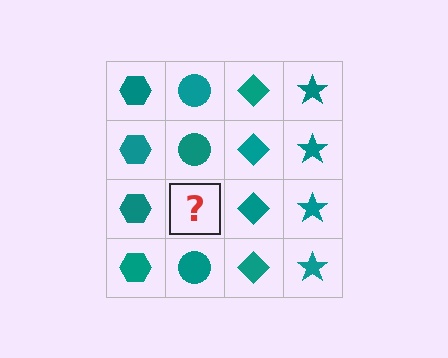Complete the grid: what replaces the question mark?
The question mark should be replaced with a teal circle.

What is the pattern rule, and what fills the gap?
The rule is that each column has a consistent shape. The gap should be filled with a teal circle.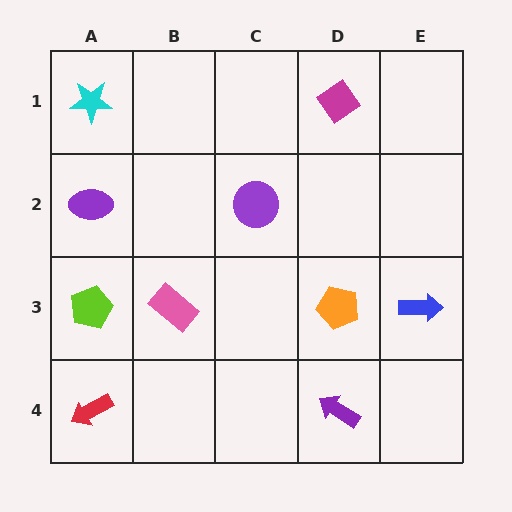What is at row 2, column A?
A purple ellipse.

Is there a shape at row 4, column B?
No, that cell is empty.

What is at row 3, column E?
A blue arrow.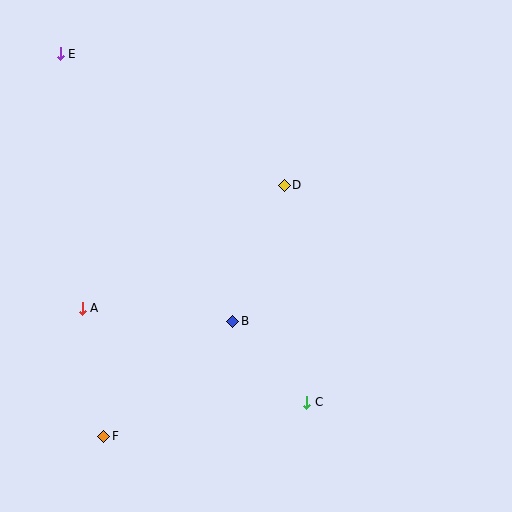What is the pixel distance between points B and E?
The distance between B and E is 319 pixels.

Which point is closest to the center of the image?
Point B at (233, 321) is closest to the center.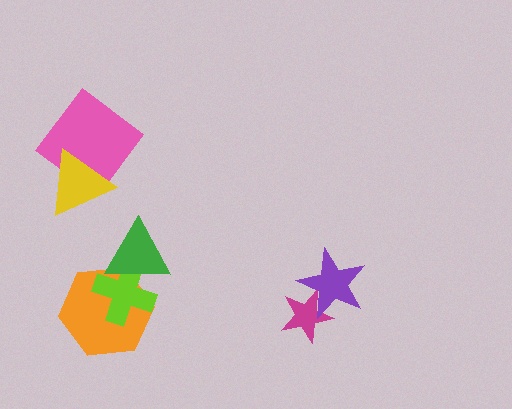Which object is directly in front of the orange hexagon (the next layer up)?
The lime cross is directly in front of the orange hexagon.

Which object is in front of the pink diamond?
The yellow triangle is in front of the pink diamond.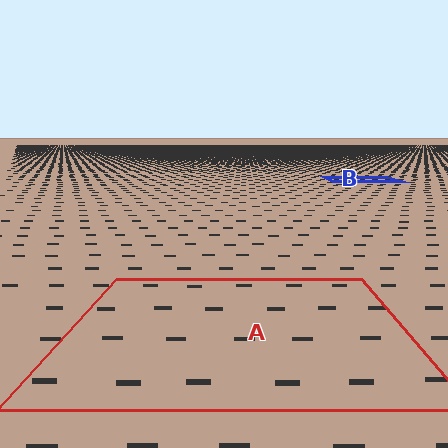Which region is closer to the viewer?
Region A is closer. The texture elements there are larger and more spread out.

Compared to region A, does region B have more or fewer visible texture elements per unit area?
Region B has more texture elements per unit area — they are packed more densely because it is farther away.